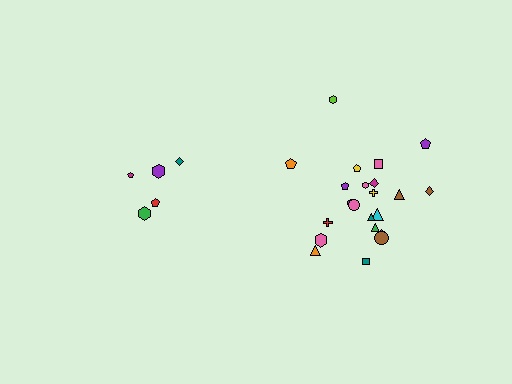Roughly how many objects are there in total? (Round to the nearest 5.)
Roughly 25 objects in total.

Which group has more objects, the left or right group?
The right group.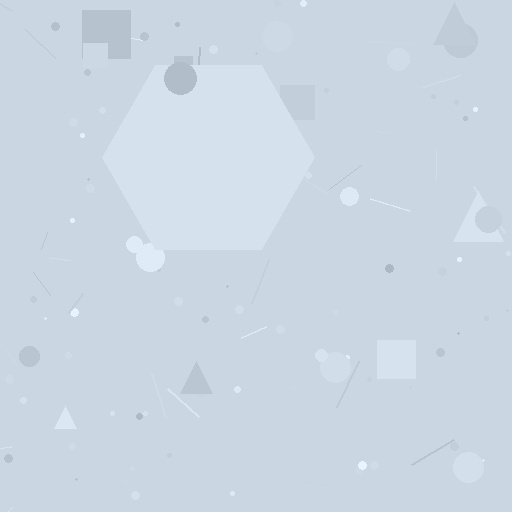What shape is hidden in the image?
A hexagon is hidden in the image.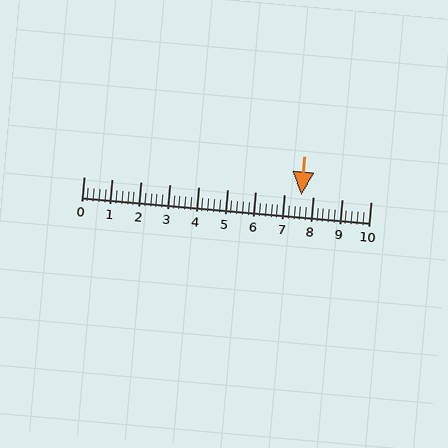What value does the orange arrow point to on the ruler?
The orange arrow points to approximately 7.6.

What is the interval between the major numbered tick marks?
The major tick marks are spaced 1 units apart.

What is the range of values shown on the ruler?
The ruler shows values from 0 to 10.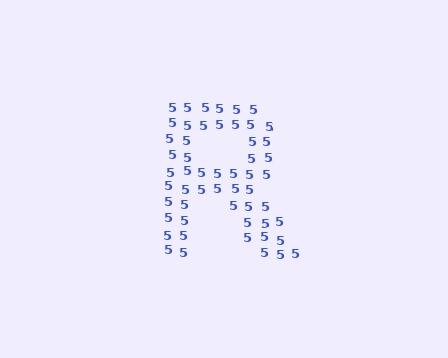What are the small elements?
The small elements are digit 5's.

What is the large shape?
The large shape is the letter R.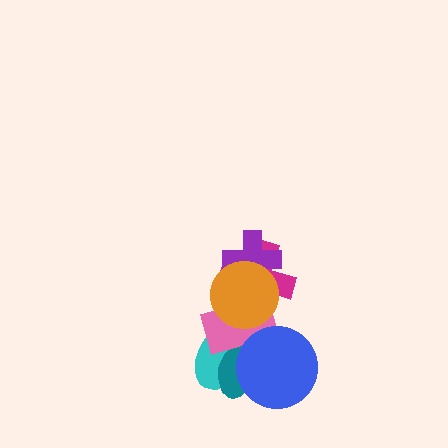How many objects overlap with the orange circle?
4 objects overlap with the orange circle.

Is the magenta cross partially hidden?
Yes, it is partially covered by another shape.